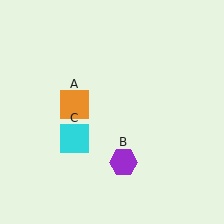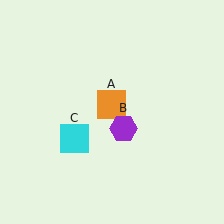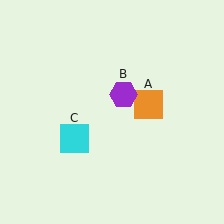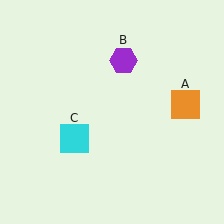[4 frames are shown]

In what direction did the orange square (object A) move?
The orange square (object A) moved right.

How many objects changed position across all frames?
2 objects changed position: orange square (object A), purple hexagon (object B).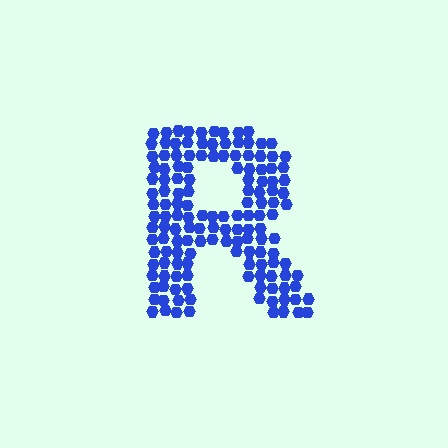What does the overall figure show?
The overall figure shows the letter R.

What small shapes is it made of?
It is made of small hexagons.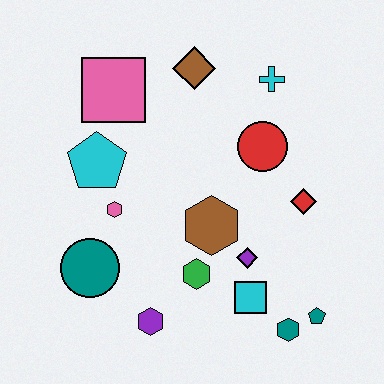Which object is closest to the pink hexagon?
The cyan pentagon is closest to the pink hexagon.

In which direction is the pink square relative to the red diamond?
The pink square is to the left of the red diamond.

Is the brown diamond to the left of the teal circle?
No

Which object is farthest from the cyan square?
The pink square is farthest from the cyan square.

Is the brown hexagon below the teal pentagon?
No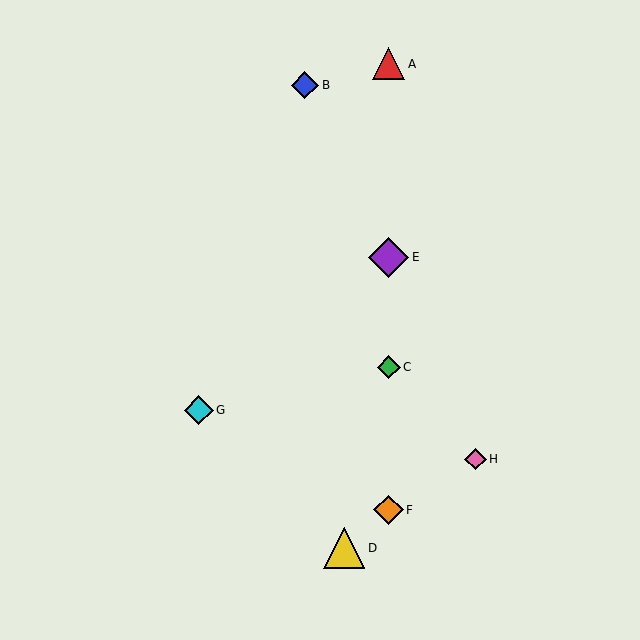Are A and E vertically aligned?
Yes, both are at x≈389.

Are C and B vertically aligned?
No, C is at x≈389 and B is at x≈305.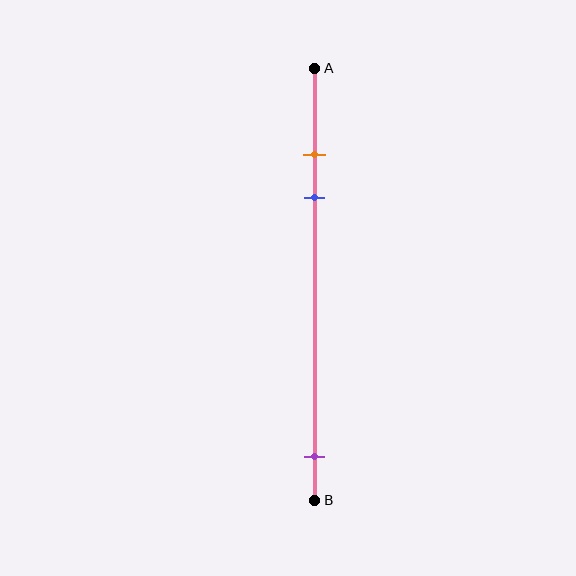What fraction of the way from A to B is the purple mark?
The purple mark is approximately 90% (0.9) of the way from A to B.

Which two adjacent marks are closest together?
The orange and blue marks are the closest adjacent pair.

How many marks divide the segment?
There are 3 marks dividing the segment.